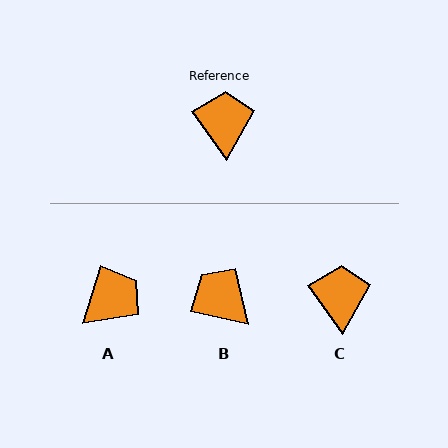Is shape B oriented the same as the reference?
No, it is off by about 43 degrees.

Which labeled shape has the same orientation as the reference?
C.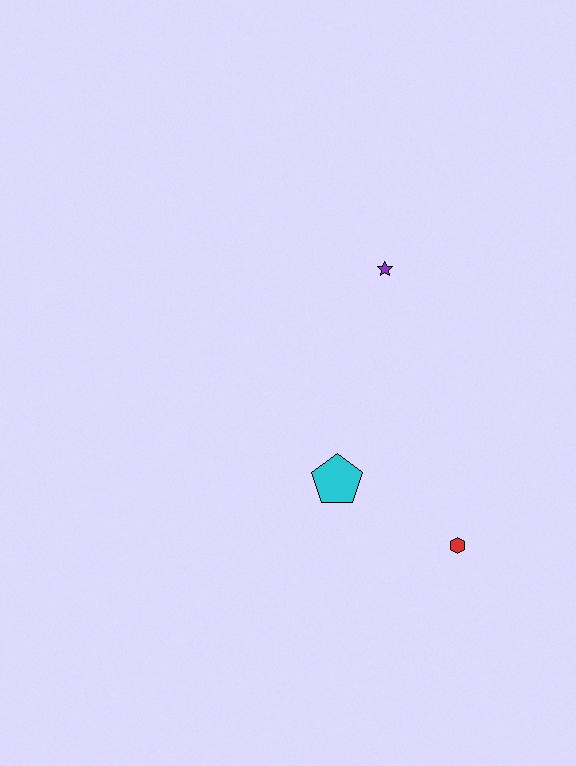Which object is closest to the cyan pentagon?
The red hexagon is closest to the cyan pentagon.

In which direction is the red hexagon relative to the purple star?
The red hexagon is below the purple star.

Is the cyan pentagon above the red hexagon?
Yes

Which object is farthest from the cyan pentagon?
The purple star is farthest from the cyan pentagon.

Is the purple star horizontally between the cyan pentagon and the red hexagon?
Yes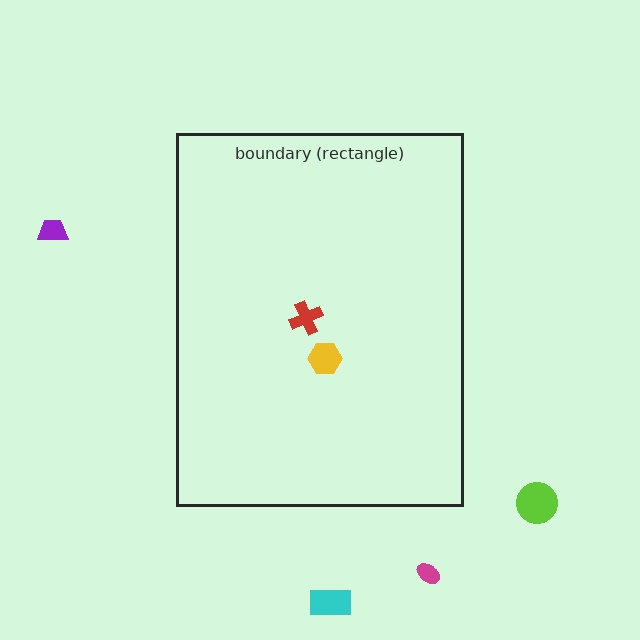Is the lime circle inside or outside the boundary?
Outside.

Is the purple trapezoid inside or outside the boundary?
Outside.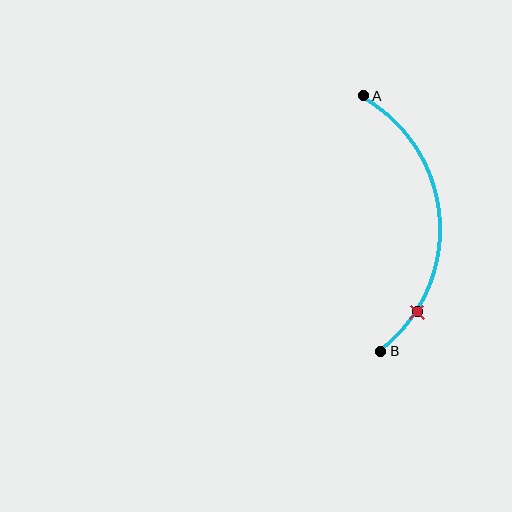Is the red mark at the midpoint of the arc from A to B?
No. The red mark lies on the arc but is closer to endpoint B. The arc midpoint would be at the point on the curve equidistant along the arc from both A and B.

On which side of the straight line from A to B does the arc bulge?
The arc bulges to the right of the straight line connecting A and B.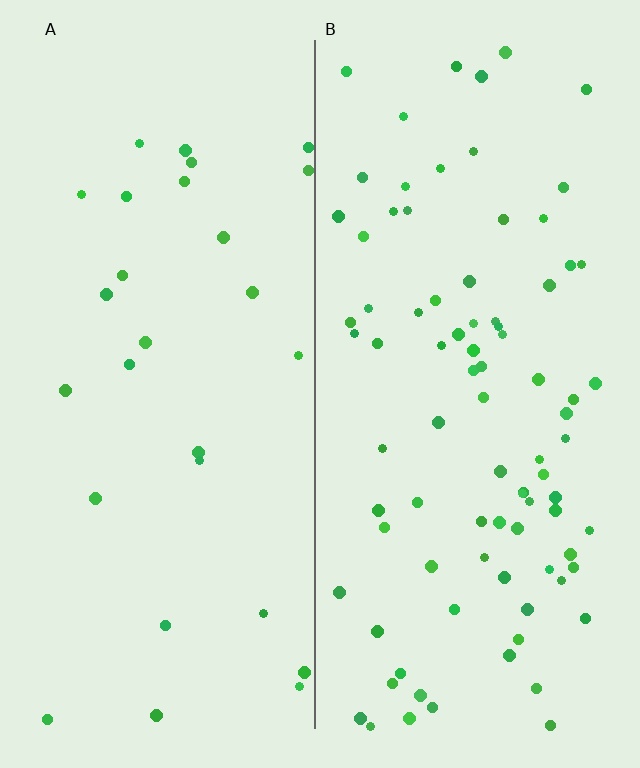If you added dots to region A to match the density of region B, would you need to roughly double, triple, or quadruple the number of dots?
Approximately triple.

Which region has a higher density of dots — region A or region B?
B (the right).